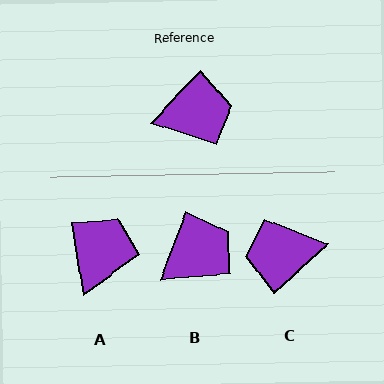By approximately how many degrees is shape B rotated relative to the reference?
Approximately 23 degrees counter-clockwise.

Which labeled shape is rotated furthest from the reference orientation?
C, about 176 degrees away.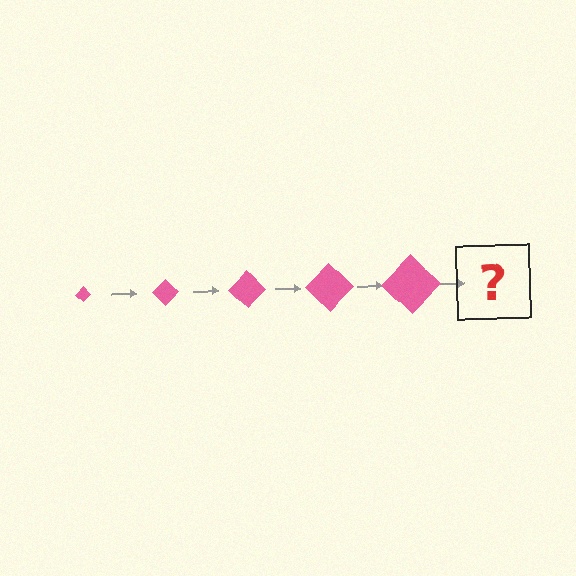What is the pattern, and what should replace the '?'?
The pattern is that the diamond gets progressively larger each step. The '?' should be a pink diamond, larger than the previous one.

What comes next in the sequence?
The next element should be a pink diamond, larger than the previous one.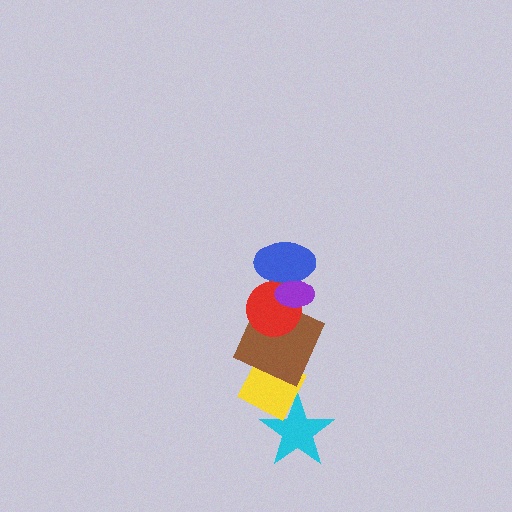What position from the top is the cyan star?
The cyan star is 6th from the top.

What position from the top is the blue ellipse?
The blue ellipse is 2nd from the top.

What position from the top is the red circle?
The red circle is 3rd from the top.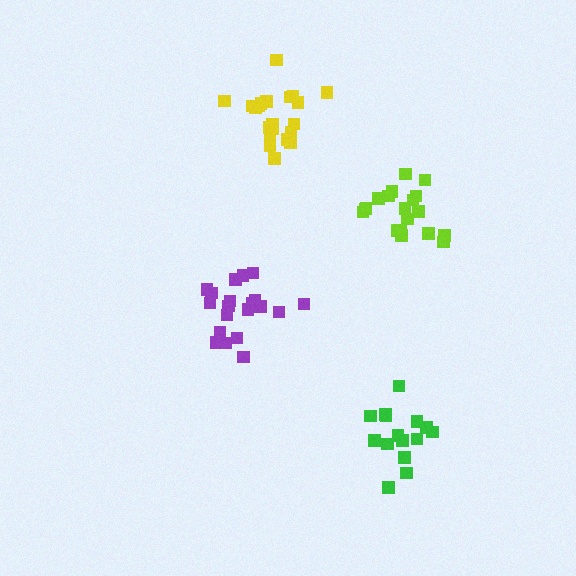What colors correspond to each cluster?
The clusters are colored: green, purple, yellow, lime.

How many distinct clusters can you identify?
There are 4 distinct clusters.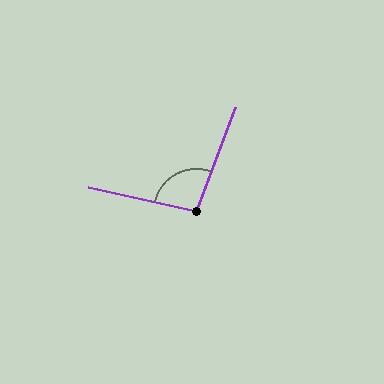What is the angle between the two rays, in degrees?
Approximately 98 degrees.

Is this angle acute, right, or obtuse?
It is obtuse.